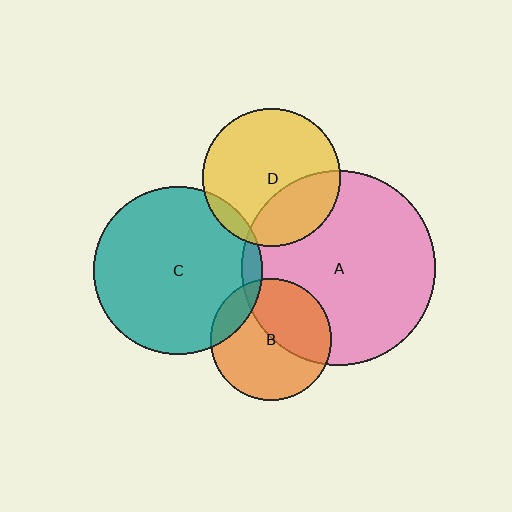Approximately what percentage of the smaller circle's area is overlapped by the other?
Approximately 5%.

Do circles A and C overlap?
Yes.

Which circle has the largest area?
Circle A (pink).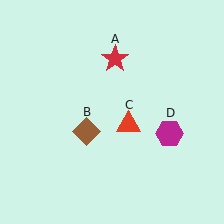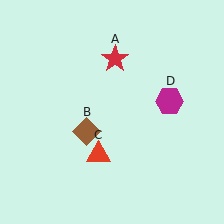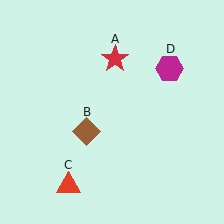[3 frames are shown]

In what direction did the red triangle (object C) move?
The red triangle (object C) moved down and to the left.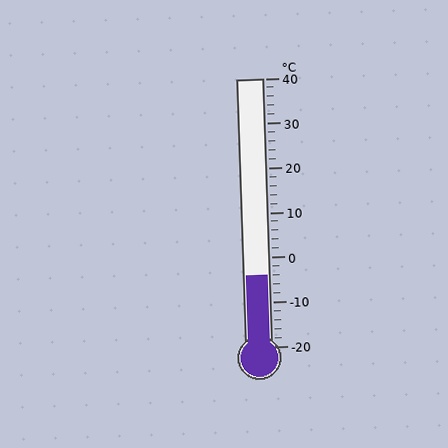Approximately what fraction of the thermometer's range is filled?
The thermometer is filled to approximately 25% of its range.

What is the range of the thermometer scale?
The thermometer scale ranges from -20°C to 40°C.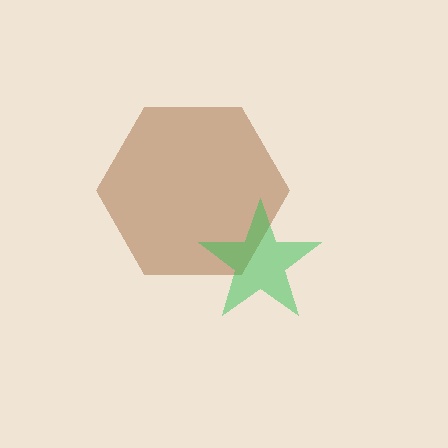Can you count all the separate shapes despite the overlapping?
Yes, there are 2 separate shapes.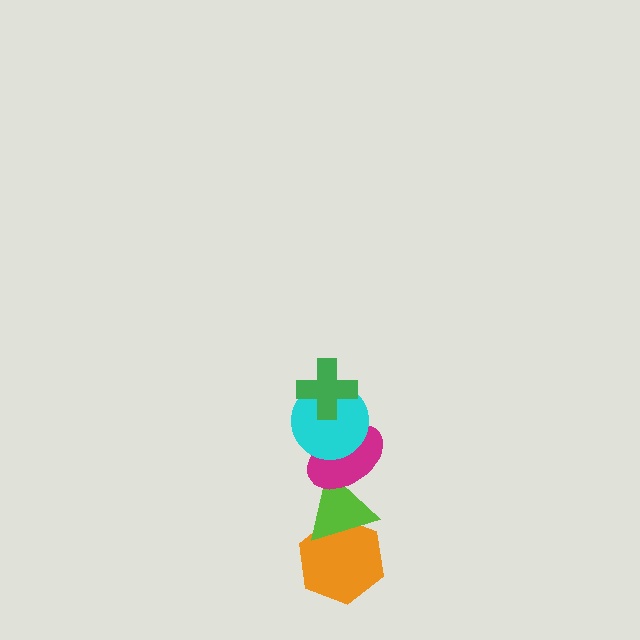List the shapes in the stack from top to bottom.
From top to bottom: the green cross, the cyan circle, the magenta ellipse, the lime triangle, the orange hexagon.